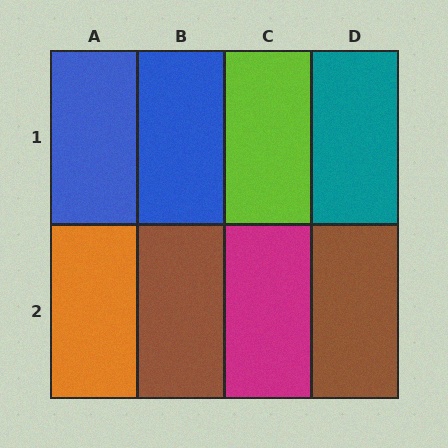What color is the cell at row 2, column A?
Orange.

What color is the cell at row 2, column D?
Brown.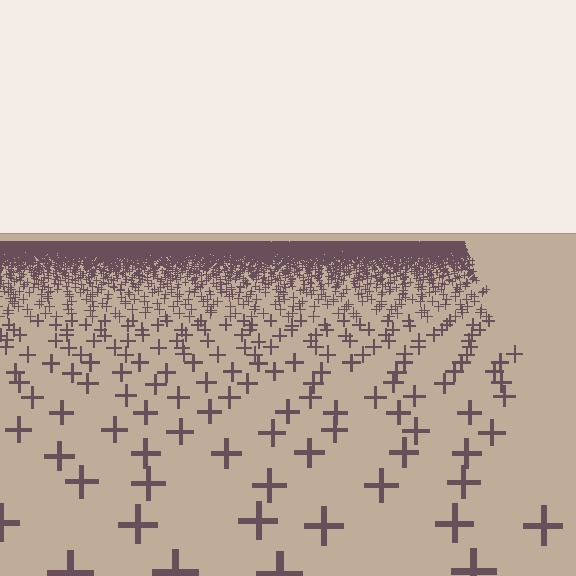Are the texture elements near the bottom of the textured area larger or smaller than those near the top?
Larger. Near the bottom, elements are closer to the viewer and appear at a bigger on-screen size.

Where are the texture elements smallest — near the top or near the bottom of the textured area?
Near the top.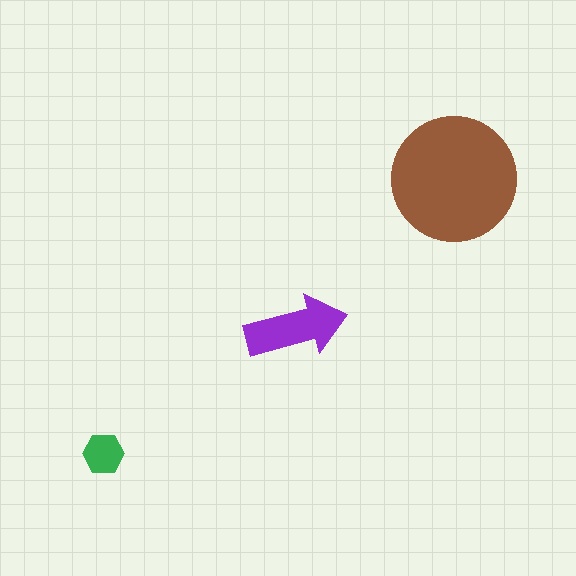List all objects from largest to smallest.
The brown circle, the purple arrow, the green hexagon.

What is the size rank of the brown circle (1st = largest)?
1st.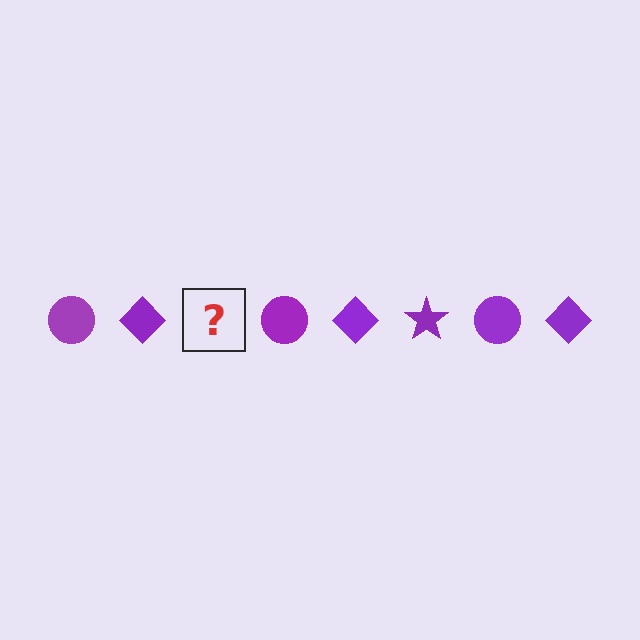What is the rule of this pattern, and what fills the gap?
The rule is that the pattern cycles through circle, diamond, star shapes in purple. The gap should be filled with a purple star.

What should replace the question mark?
The question mark should be replaced with a purple star.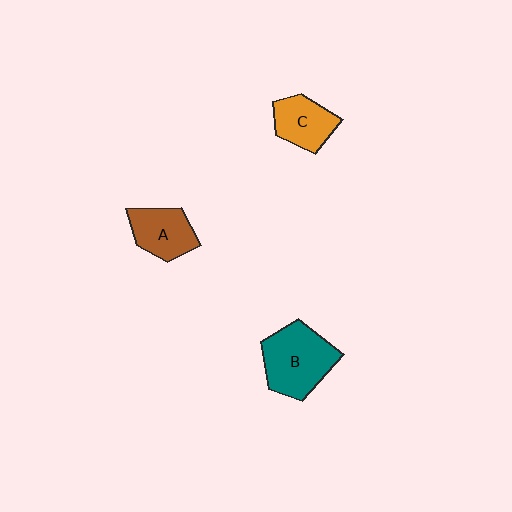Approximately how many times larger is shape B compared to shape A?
Approximately 1.5 times.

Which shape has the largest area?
Shape B (teal).